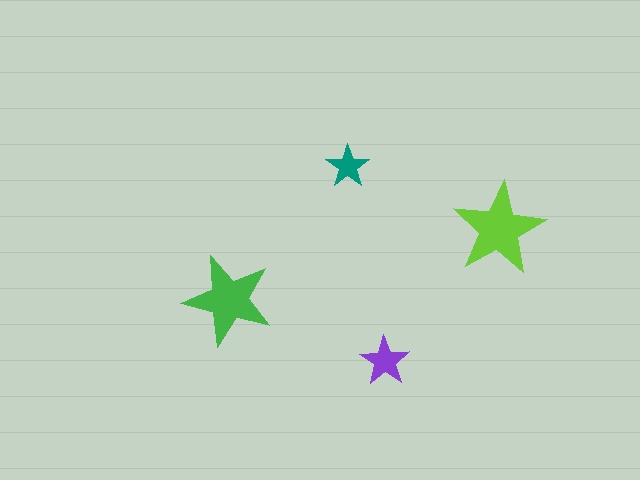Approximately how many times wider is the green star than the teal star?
About 2 times wider.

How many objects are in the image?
There are 4 objects in the image.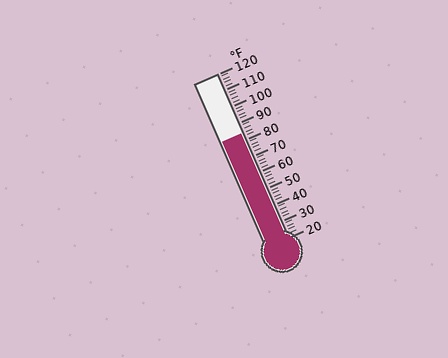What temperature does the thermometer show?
The thermometer shows approximately 84°F.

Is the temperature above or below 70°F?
The temperature is above 70°F.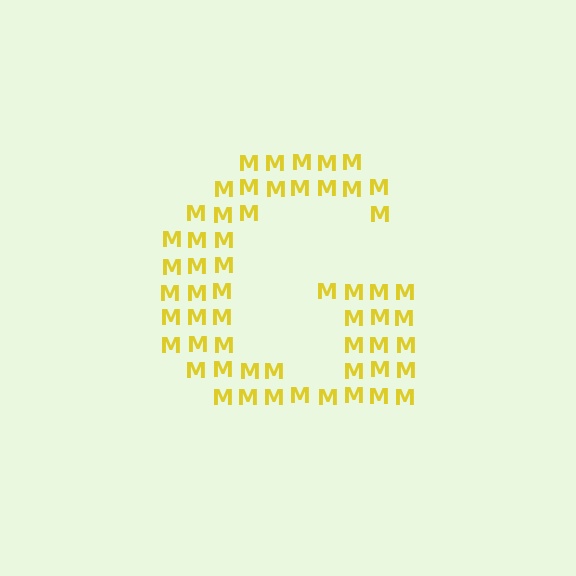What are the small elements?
The small elements are letter M's.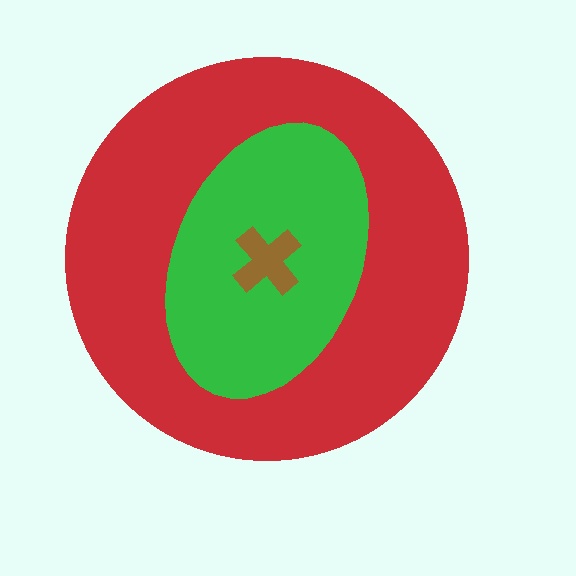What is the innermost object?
The brown cross.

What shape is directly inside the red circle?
The green ellipse.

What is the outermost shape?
The red circle.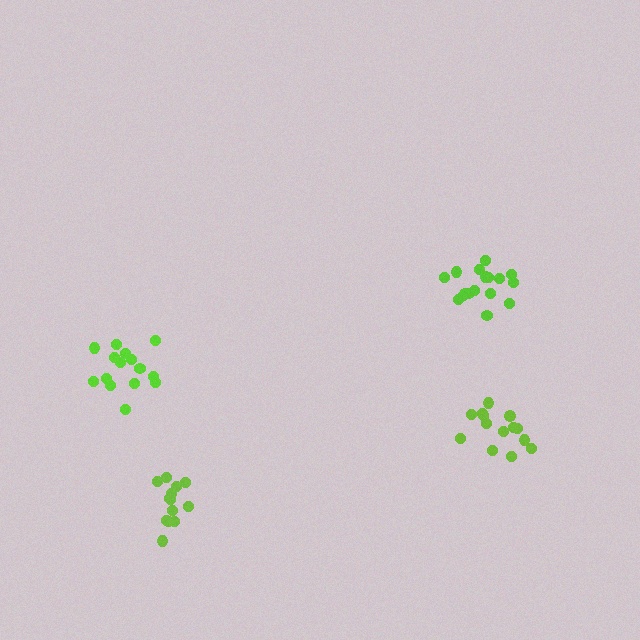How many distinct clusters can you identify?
There are 4 distinct clusters.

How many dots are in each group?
Group 1: 13 dots, Group 2: 15 dots, Group 3: 17 dots, Group 4: 14 dots (59 total).